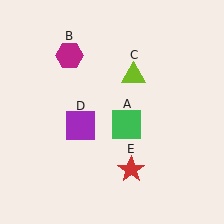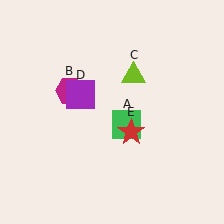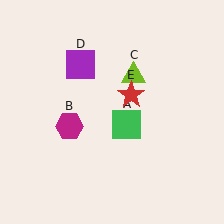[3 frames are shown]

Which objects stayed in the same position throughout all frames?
Green square (object A) and lime triangle (object C) remained stationary.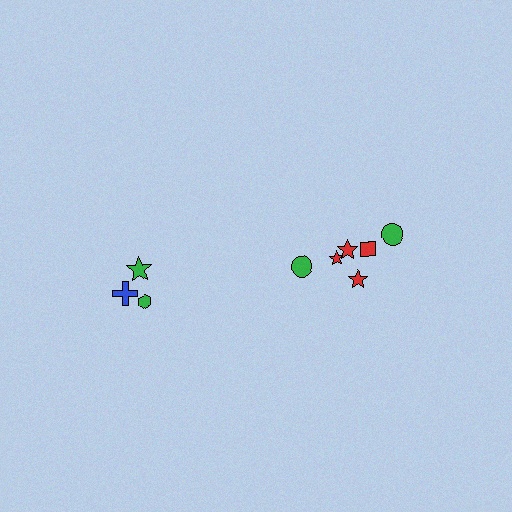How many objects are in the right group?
There are 6 objects.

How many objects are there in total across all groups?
There are 9 objects.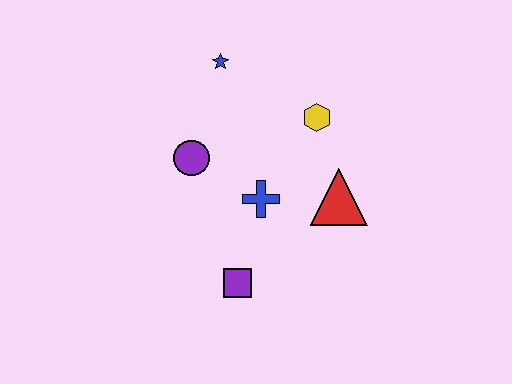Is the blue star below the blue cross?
No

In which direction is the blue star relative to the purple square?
The blue star is above the purple square.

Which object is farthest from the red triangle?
The blue star is farthest from the red triangle.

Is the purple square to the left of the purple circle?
No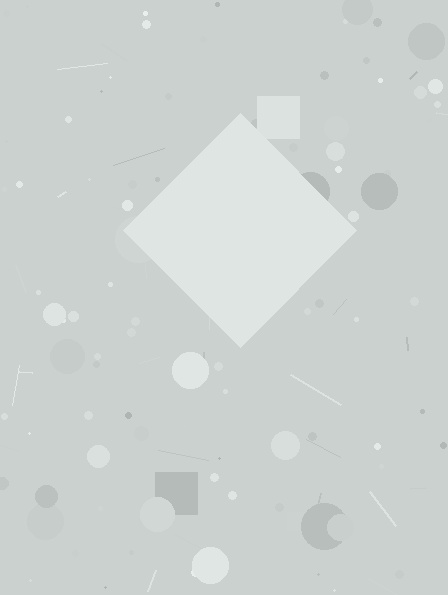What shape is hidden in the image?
A diamond is hidden in the image.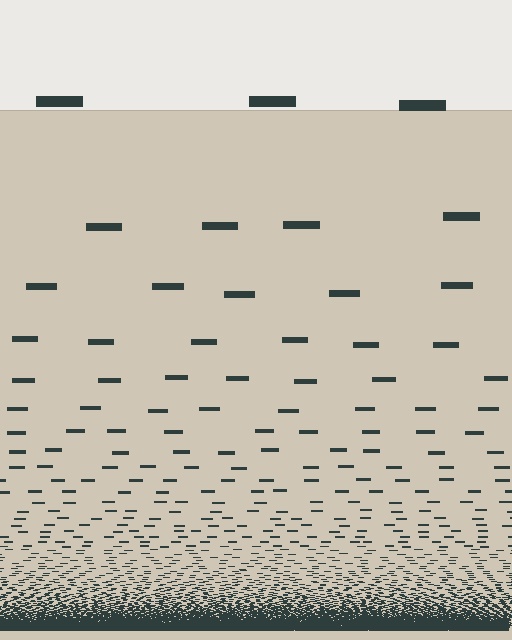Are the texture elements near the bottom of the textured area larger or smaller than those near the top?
Smaller. The gradient is inverted — elements near the bottom are smaller and denser.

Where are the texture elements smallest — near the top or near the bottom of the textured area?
Near the bottom.